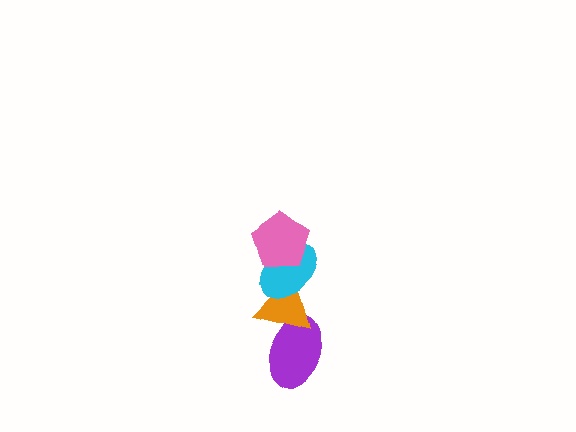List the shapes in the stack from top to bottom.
From top to bottom: the pink pentagon, the cyan ellipse, the orange triangle, the purple ellipse.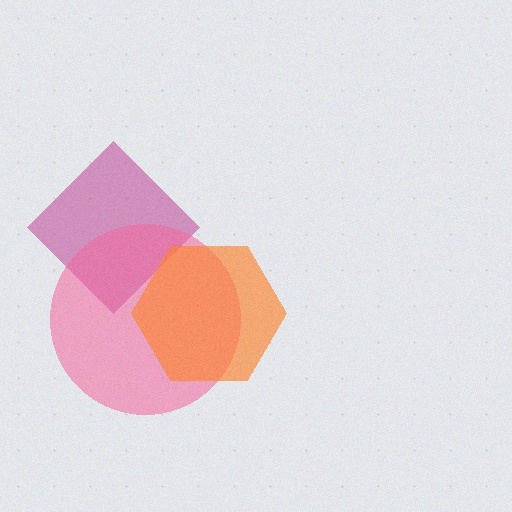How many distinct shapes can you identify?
There are 3 distinct shapes: a magenta diamond, a pink circle, an orange hexagon.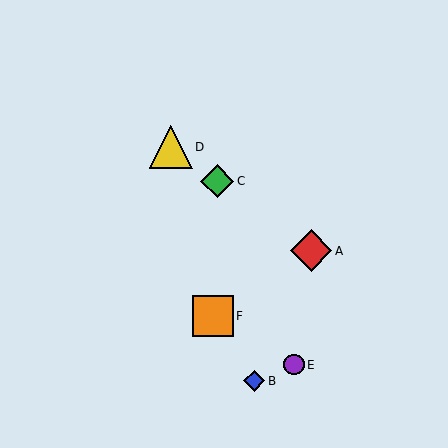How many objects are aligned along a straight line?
3 objects (A, C, D) are aligned along a straight line.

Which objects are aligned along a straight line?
Objects A, C, D are aligned along a straight line.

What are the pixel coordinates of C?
Object C is at (217, 181).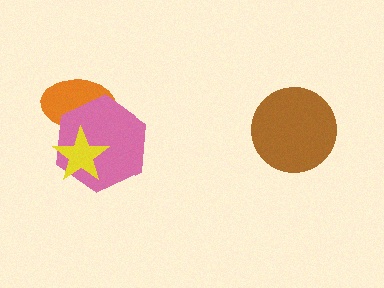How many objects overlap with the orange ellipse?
2 objects overlap with the orange ellipse.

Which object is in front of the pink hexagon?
The yellow star is in front of the pink hexagon.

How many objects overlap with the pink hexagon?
2 objects overlap with the pink hexagon.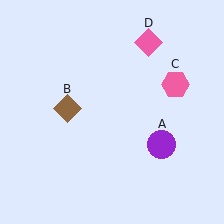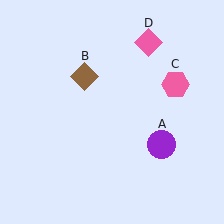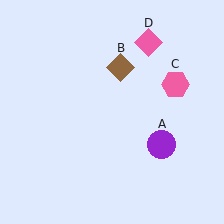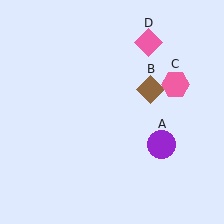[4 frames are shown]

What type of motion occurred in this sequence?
The brown diamond (object B) rotated clockwise around the center of the scene.